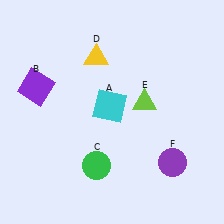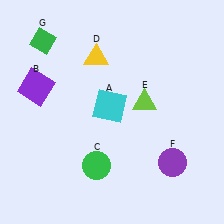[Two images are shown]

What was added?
A green diamond (G) was added in Image 2.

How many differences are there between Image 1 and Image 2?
There is 1 difference between the two images.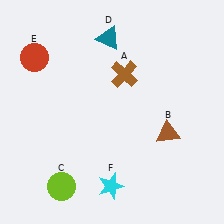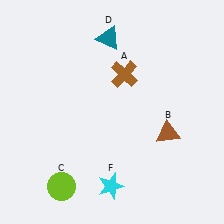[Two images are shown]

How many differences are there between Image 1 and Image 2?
There is 1 difference between the two images.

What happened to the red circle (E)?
The red circle (E) was removed in Image 2. It was in the top-left area of Image 1.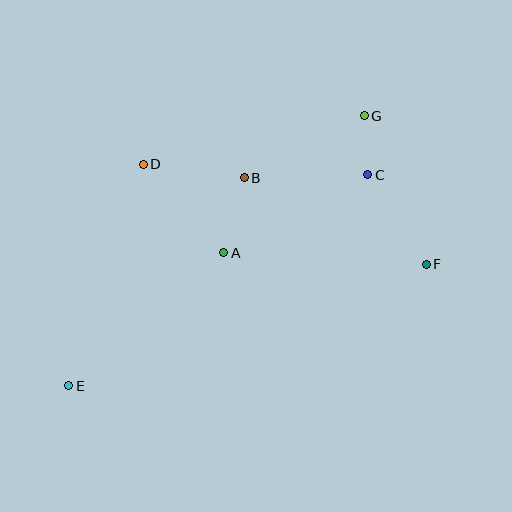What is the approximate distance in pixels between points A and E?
The distance between A and E is approximately 204 pixels.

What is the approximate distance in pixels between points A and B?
The distance between A and B is approximately 78 pixels.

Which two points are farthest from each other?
Points E and G are farthest from each other.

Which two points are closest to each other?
Points C and G are closest to each other.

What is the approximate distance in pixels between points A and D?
The distance between A and D is approximately 120 pixels.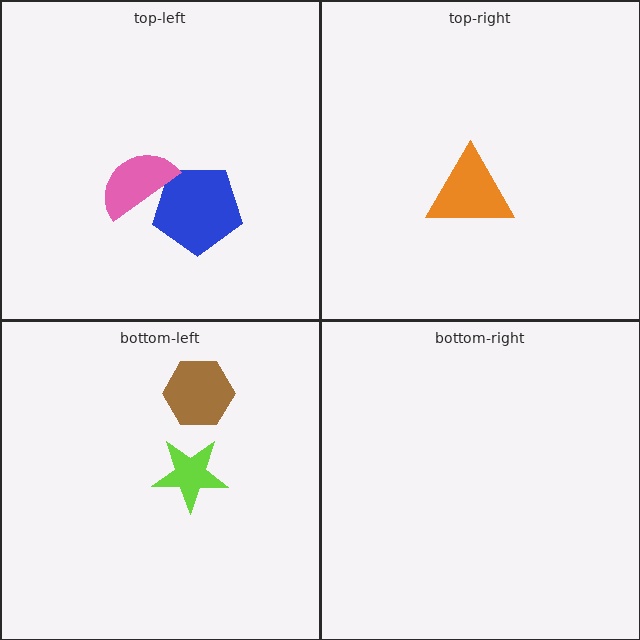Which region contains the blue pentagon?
The top-left region.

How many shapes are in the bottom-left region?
2.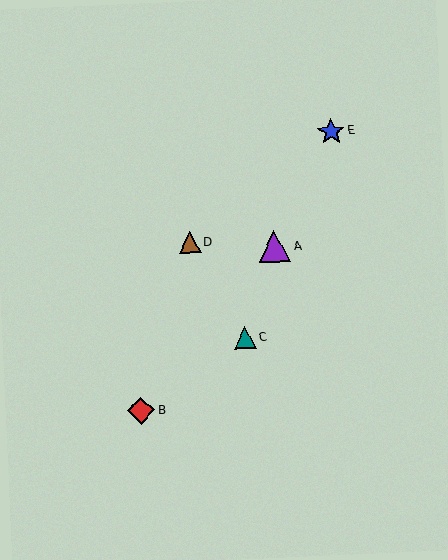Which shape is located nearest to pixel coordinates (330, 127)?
The blue star (labeled E) at (331, 131) is nearest to that location.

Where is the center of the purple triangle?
The center of the purple triangle is at (274, 246).